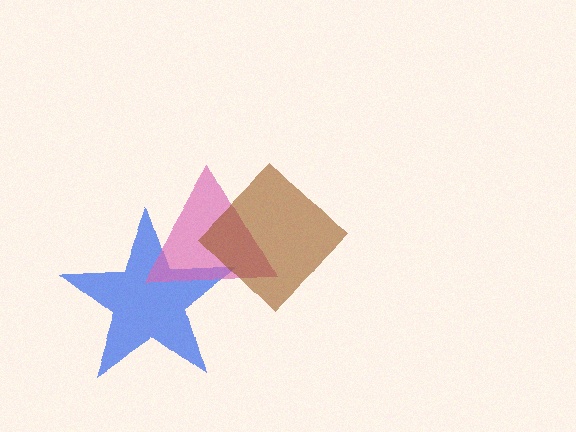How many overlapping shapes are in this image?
There are 3 overlapping shapes in the image.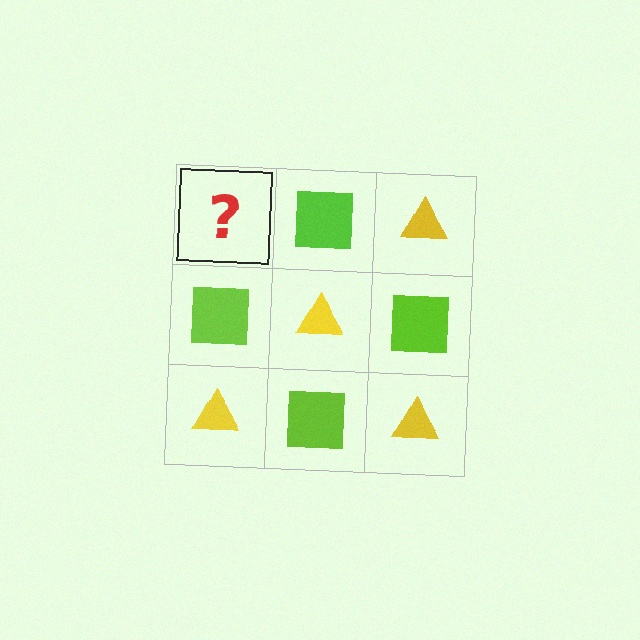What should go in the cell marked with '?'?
The missing cell should contain a yellow triangle.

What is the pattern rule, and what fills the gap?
The rule is that it alternates yellow triangle and lime square in a checkerboard pattern. The gap should be filled with a yellow triangle.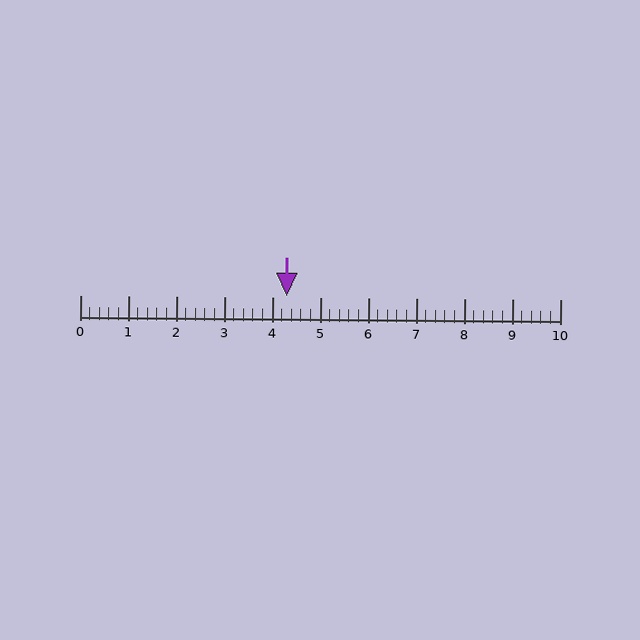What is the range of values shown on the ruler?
The ruler shows values from 0 to 10.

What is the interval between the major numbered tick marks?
The major tick marks are spaced 1 units apart.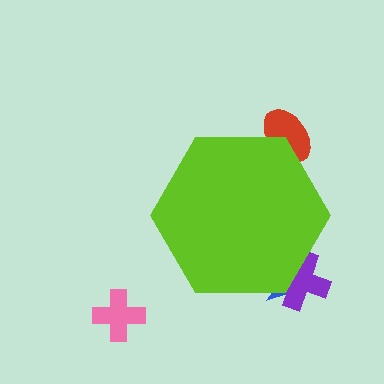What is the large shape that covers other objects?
A lime hexagon.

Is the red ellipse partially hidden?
Yes, the red ellipse is partially hidden behind the lime hexagon.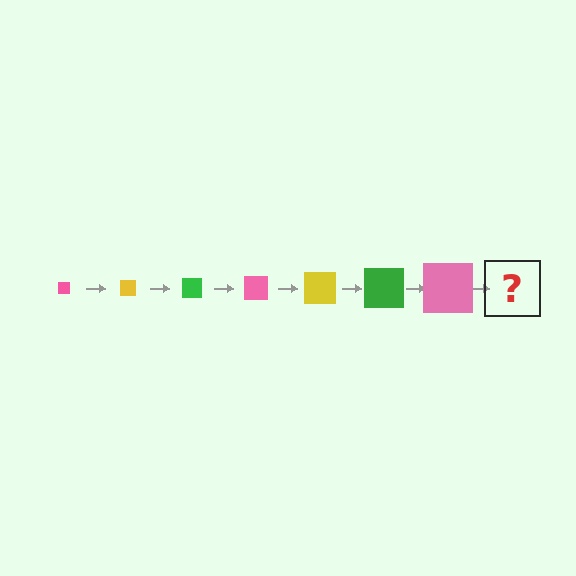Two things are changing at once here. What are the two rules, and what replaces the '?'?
The two rules are that the square grows larger each step and the color cycles through pink, yellow, and green. The '?' should be a yellow square, larger than the previous one.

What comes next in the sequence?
The next element should be a yellow square, larger than the previous one.